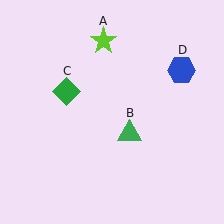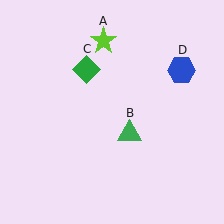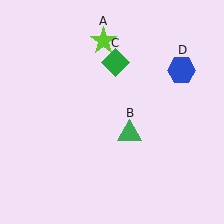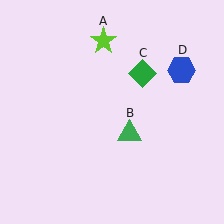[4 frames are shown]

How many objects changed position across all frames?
1 object changed position: green diamond (object C).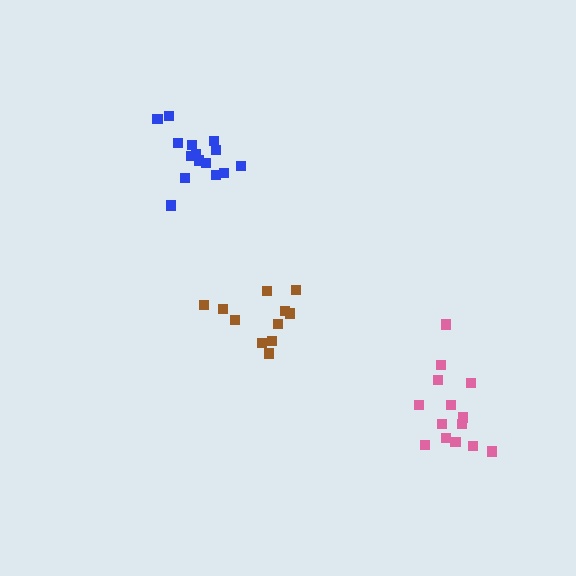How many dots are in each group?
Group 1: 11 dots, Group 2: 15 dots, Group 3: 14 dots (40 total).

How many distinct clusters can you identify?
There are 3 distinct clusters.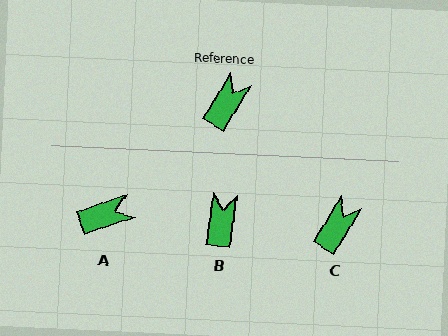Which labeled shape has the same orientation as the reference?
C.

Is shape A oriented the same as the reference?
No, it is off by about 39 degrees.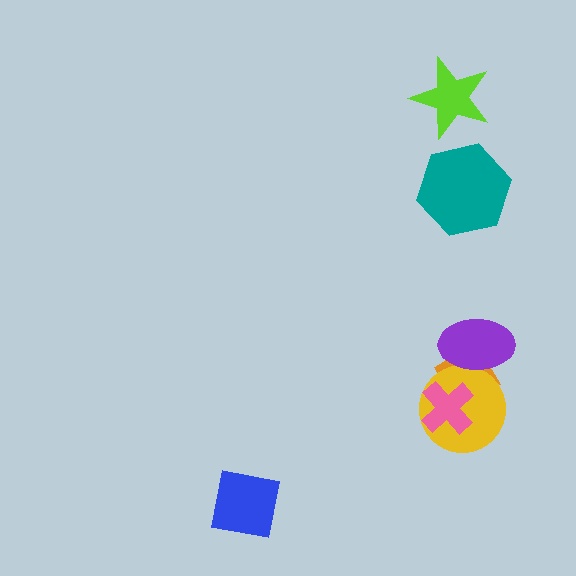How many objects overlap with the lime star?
0 objects overlap with the lime star.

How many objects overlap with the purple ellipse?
2 objects overlap with the purple ellipse.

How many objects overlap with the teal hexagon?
0 objects overlap with the teal hexagon.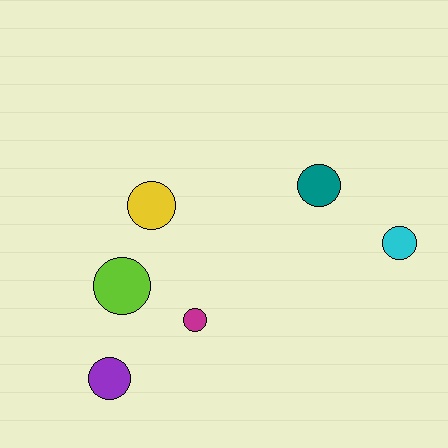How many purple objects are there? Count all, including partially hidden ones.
There is 1 purple object.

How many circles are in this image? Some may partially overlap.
There are 6 circles.